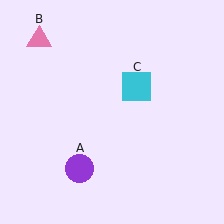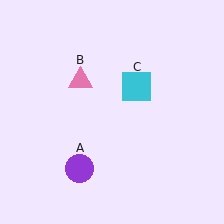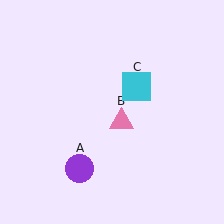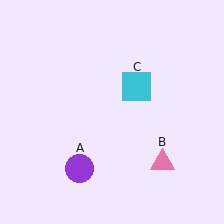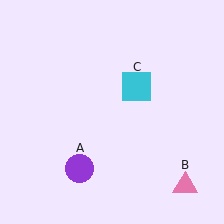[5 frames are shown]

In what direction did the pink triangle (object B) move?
The pink triangle (object B) moved down and to the right.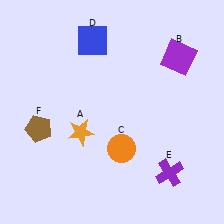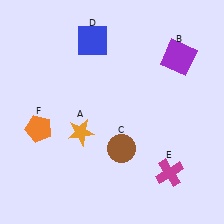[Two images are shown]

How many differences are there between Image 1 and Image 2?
There are 3 differences between the two images.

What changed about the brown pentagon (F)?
In Image 1, F is brown. In Image 2, it changed to orange.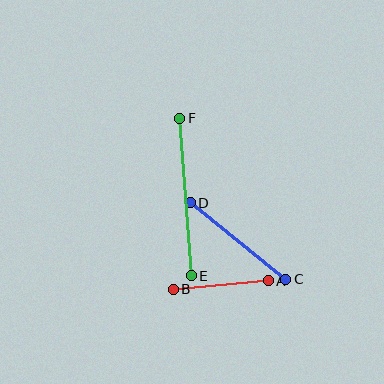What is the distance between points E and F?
The distance is approximately 158 pixels.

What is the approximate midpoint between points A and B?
The midpoint is at approximately (221, 285) pixels.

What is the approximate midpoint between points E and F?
The midpoint is at approximately (186, 197) pixels.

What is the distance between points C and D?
The distance is approximately 122 pixels.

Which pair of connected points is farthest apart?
Points E and F are farthest apart.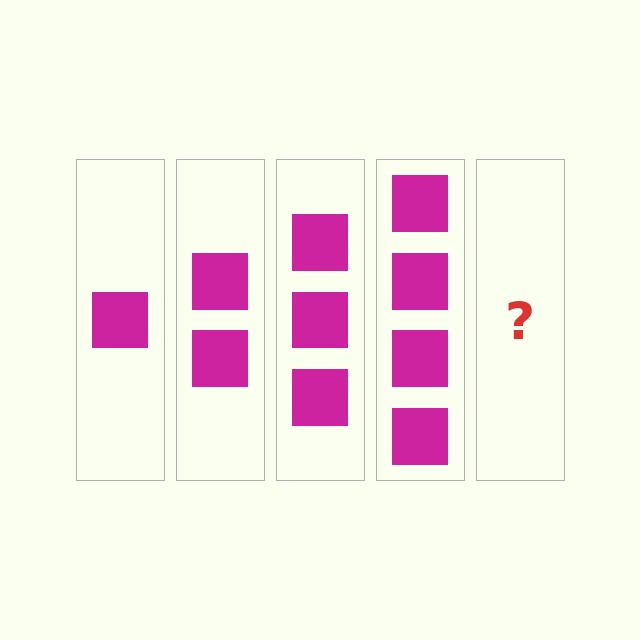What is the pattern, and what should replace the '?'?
The pattern is that each step adds one more square. The '?' should be 5 squares.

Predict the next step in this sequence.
The next step is 5 squares.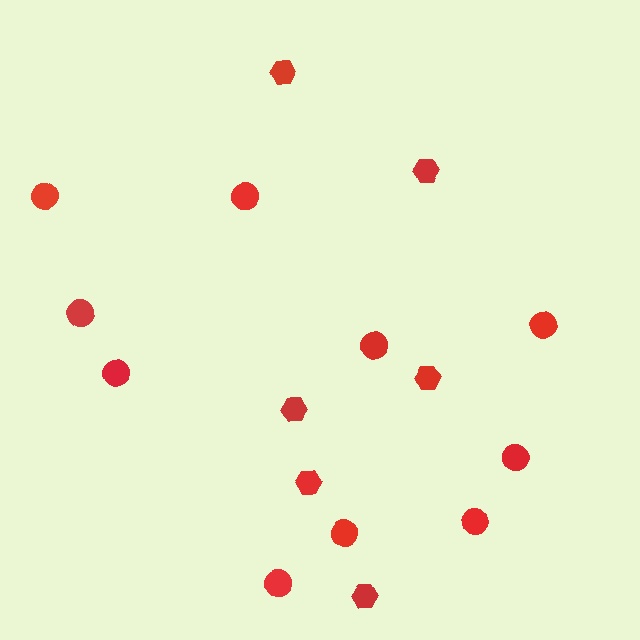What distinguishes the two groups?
There are 2 groups: one group of hexagons (6) and one group of circles (10).